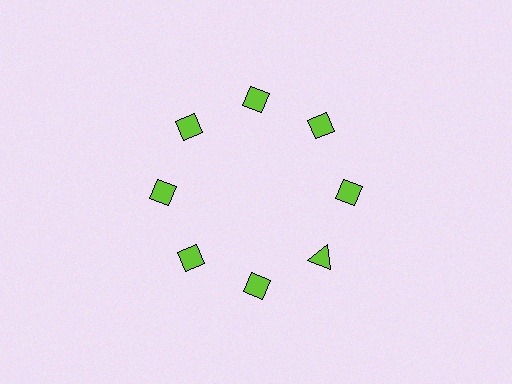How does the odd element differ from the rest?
It has a different shape: triangle instead of diamond.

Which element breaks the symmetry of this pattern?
The lime triangle at roughly the 4 o'clock position breaks the symmetry. All other shapes are lime diamonds.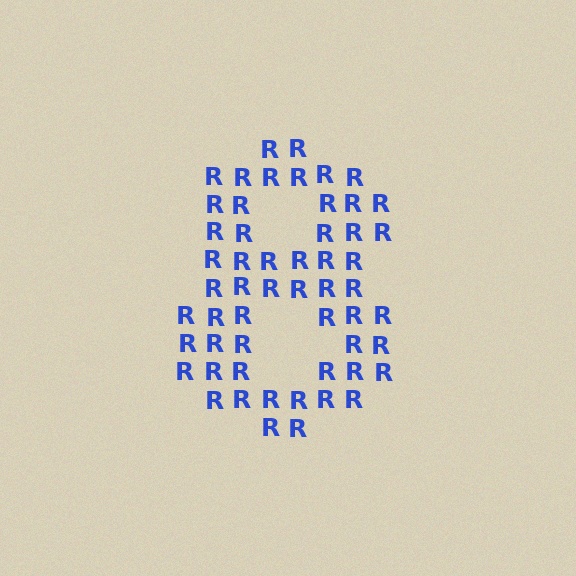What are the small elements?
The small elements are letter R's.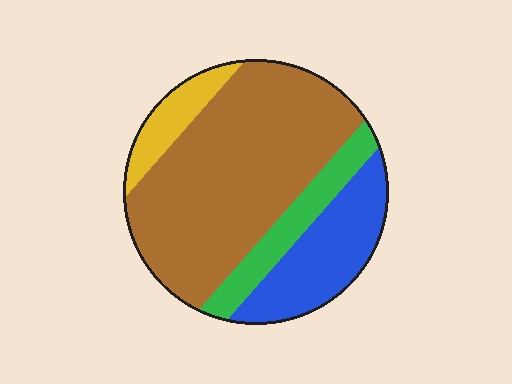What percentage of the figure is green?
Green covers 13% of the figure.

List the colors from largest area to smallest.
From largest to smallest: brown, blue, green, yellow.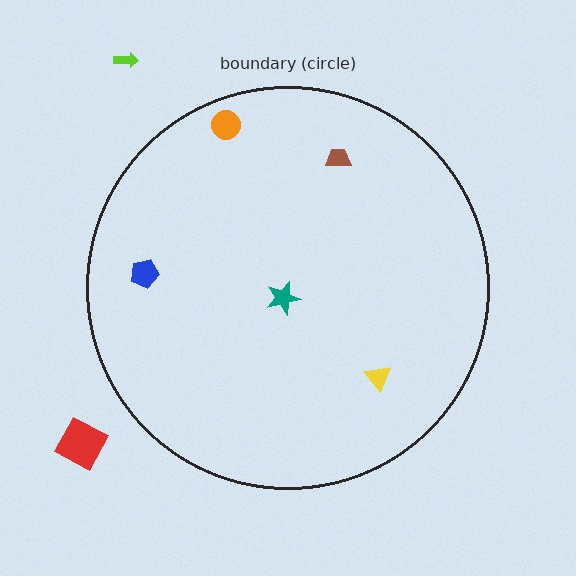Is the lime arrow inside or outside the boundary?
Outside.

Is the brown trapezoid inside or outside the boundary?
Inside.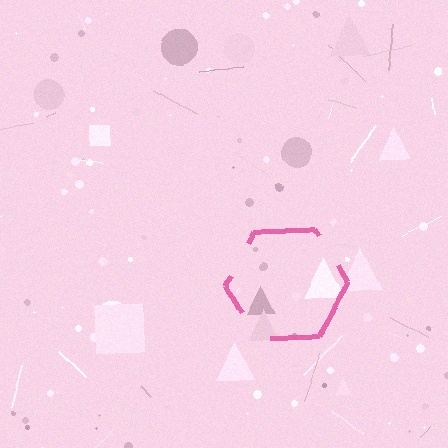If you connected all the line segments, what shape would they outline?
They would outline a hexagon.